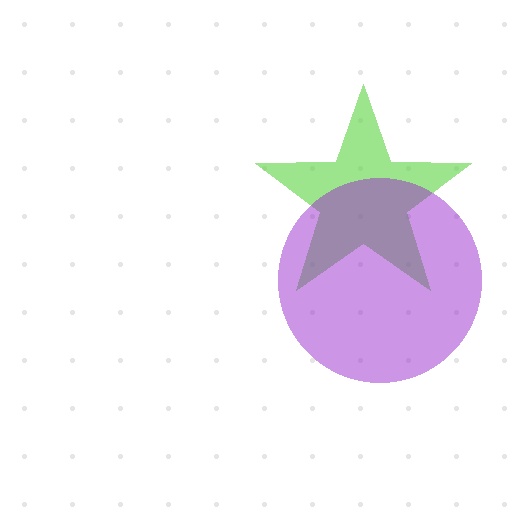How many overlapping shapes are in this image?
There are 2 overlapping shapes in the image.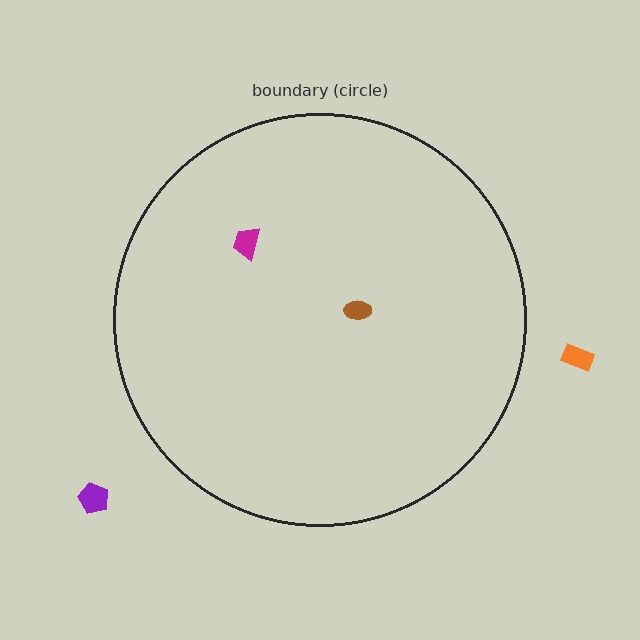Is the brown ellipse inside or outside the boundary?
Inside.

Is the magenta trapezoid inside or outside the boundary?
Inside.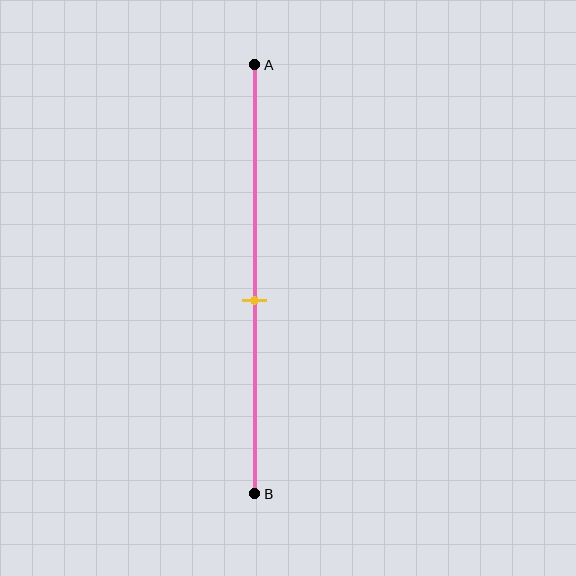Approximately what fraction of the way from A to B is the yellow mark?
The yellow mark is approximately 55% of the way from A to B.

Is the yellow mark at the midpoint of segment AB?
No, the mark is at about 55% from A, not at the 50% midpoint.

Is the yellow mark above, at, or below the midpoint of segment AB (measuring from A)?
The yellow mark is below the midpoint of segment AB.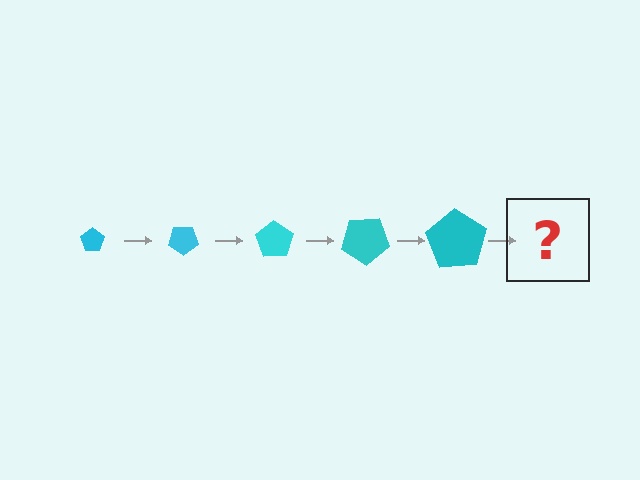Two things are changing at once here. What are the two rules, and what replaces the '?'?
The two rules are that the pentagon grows larger each step and it rotates 35 degrees each step. The '?' should be a pentagon, larger than the previous one and rotated 175 degrees from the start.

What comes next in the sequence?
The next element should be a pentagon, larger than the previous one and rotated 175 degrees from the start.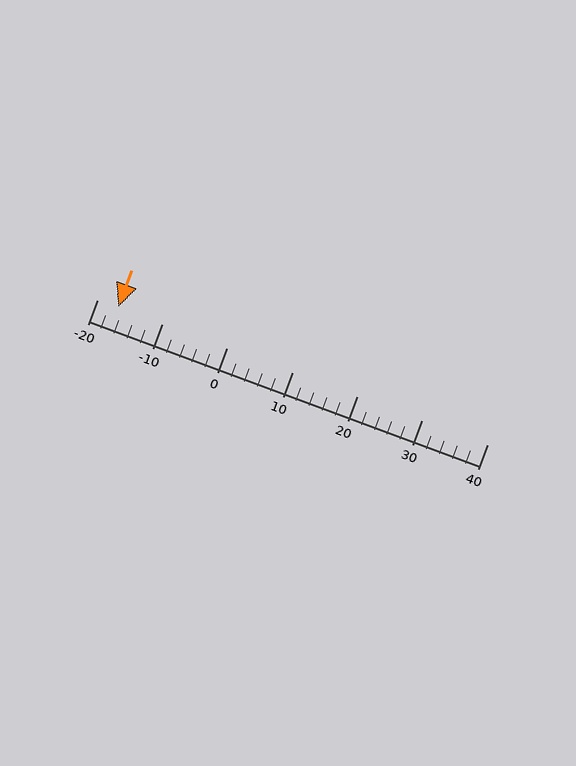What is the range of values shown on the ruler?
The ruler shows values from -20 to 40.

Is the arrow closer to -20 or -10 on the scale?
The arrow is closer to -20.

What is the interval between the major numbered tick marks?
The major tick marks are spaced 10 units apart.